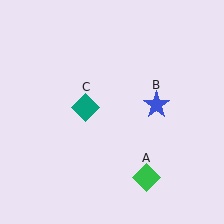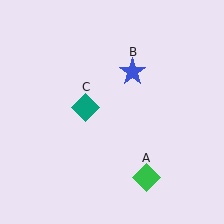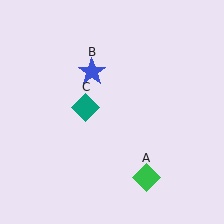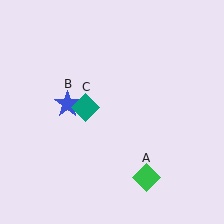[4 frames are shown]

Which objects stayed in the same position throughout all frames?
Green diamond (object A) and teal diamond (object C) remained stationary.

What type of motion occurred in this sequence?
The blue star (object B) rotated counterclockwise around the center of the scene.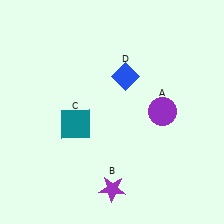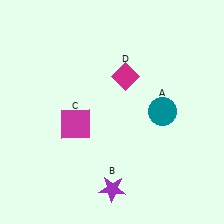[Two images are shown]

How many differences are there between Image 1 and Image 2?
There are 3 differences between the two images.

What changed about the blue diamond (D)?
In Image 1, D is blue. In Image 2, it changed to magenta.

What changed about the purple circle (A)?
In Image 1, A is purple. In Image 2, it changed to teal.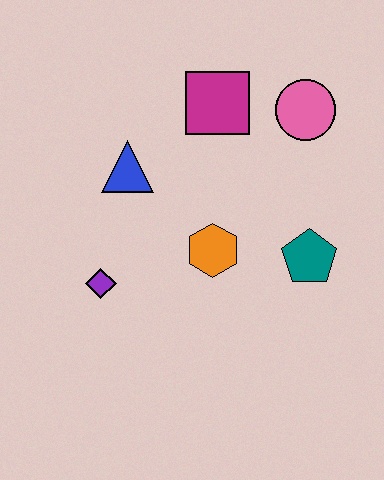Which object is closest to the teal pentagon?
The orange hexagon is closest to the teal pentagon.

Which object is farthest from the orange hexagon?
The pink circle is farthest from the orange hexagon.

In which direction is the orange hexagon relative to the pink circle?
The orange hexagon is below the pink circle.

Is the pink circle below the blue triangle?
No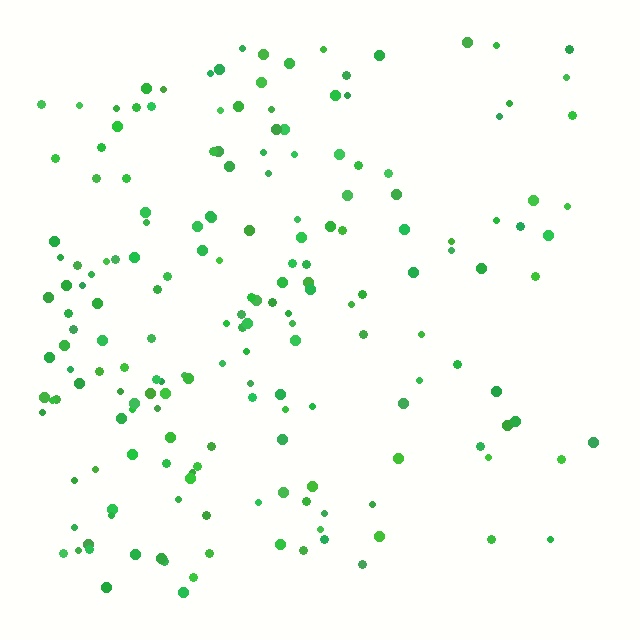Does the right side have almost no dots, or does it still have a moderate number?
Still a moderate number, just noticeably fewer than the left.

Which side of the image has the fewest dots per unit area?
The right.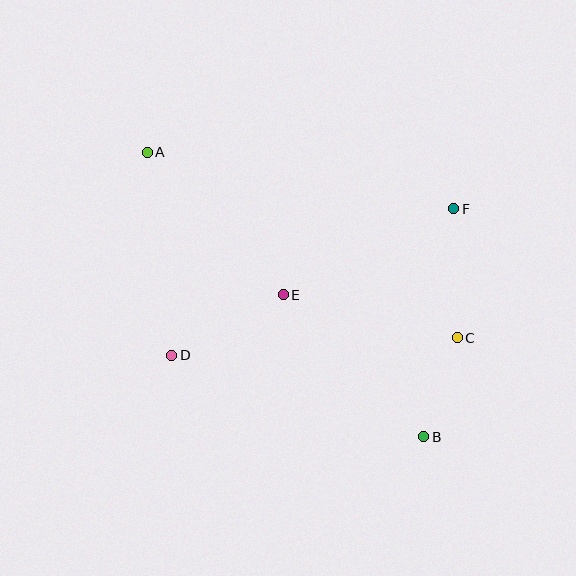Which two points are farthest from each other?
Points A and B are farthest from each other.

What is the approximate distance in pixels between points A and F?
The distance between A and F is approximately 311 pixels.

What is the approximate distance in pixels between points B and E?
The distance between B and E is approximately 200 pixels.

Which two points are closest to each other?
Points B and C are closest to each other.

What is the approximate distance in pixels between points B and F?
The distance between B and F is approximately 230 pixels.